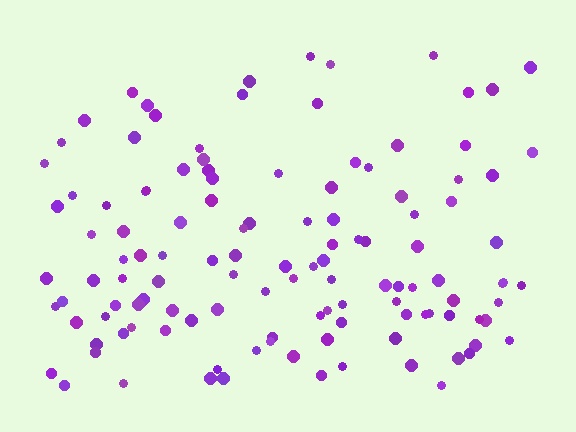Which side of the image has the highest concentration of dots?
The bottom.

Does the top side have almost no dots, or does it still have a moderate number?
Still a moderate number, just noticeably fewer than the bottom.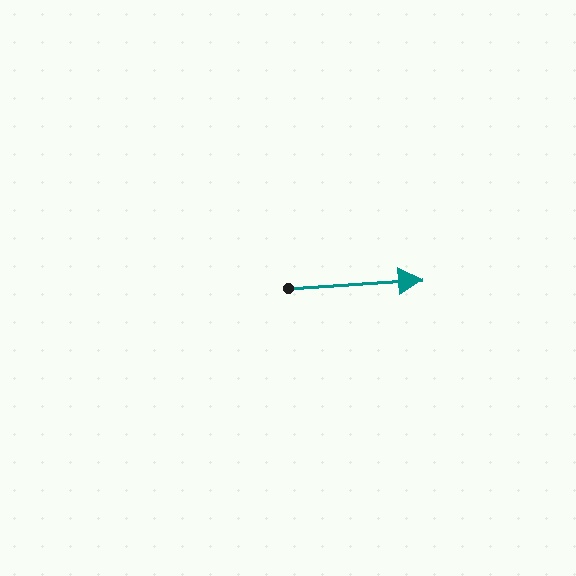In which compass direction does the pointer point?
East.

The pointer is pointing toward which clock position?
Roughly 3 o'clock.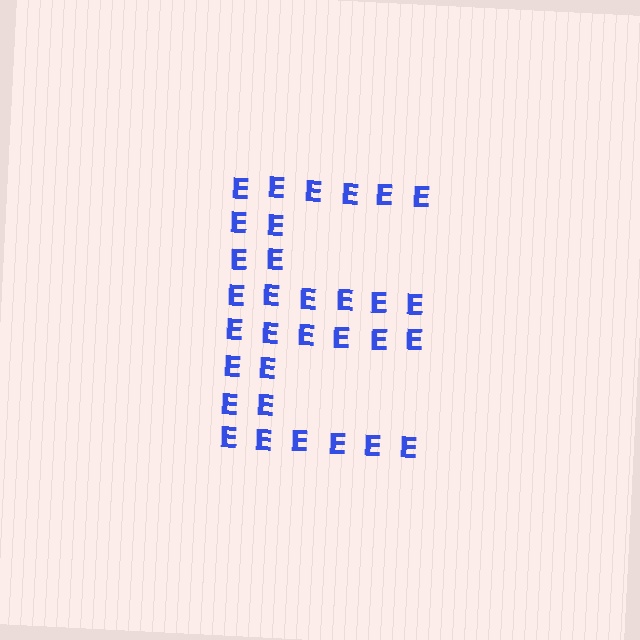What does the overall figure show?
The overall figure shows the letter E.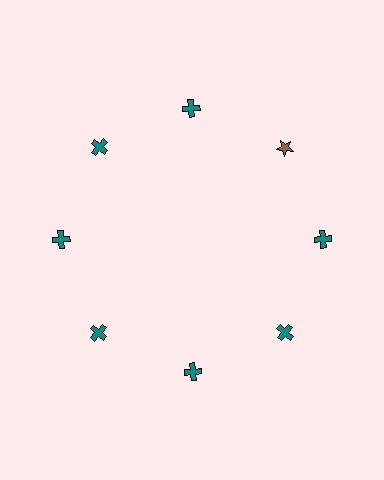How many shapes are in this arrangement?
There are 8 shapes arranged in a ring pattern.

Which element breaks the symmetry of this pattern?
The brown star at roughly the 2 o'clock position breaks the symmetry. All other shapes are teal crosses.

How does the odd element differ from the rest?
It differs in both color (brown instead of teal) and shape (star instead of cross).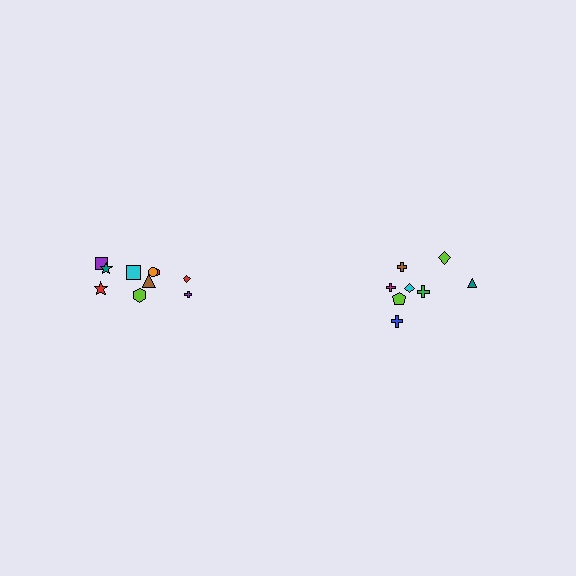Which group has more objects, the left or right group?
The left group.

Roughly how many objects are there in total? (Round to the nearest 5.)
Roughly 20 objects in total.